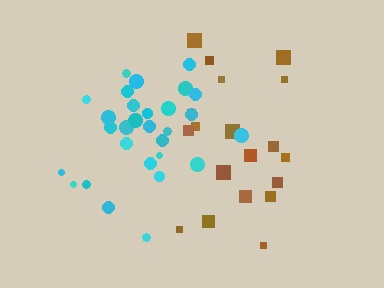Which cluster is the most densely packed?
Cyan.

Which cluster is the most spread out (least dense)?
Brown.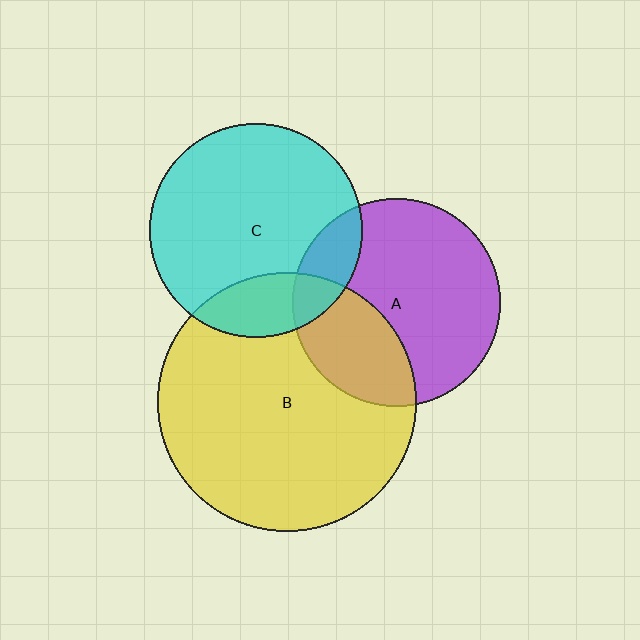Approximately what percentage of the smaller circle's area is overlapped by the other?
Approximately 30%.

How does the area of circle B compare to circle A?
Approximately 1.5 times.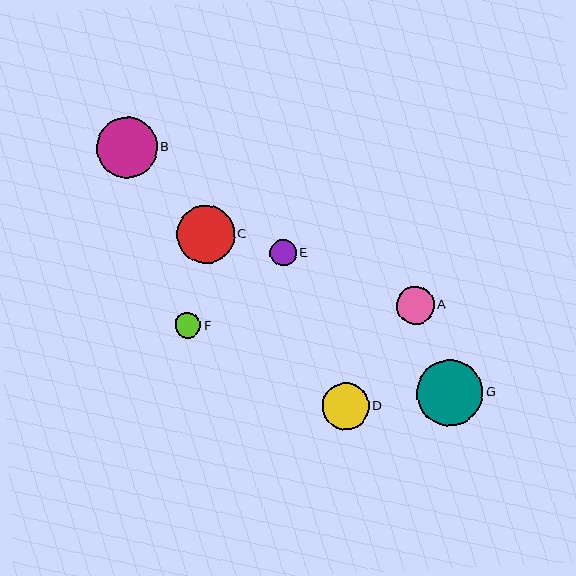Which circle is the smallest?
Circle F is the smallest with a size of approximately 26 pixels.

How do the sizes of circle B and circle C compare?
Circle B and circle C are approximately the same size.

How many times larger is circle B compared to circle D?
Circle B is approximately 1.3 times the size of circle D.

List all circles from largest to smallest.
From largest to smallest: G, B, C, D, A, E, F.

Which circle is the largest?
Circle G is the largest with a size of approximately 66 pixels.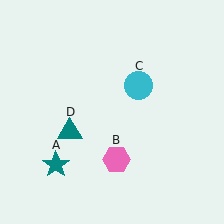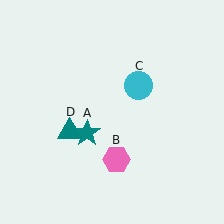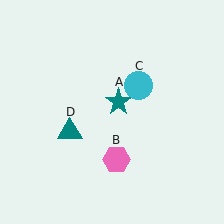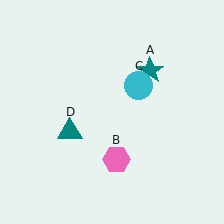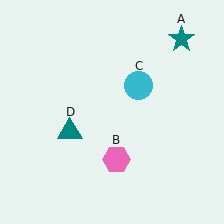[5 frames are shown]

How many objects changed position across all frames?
1 object changed position: teal star (object A).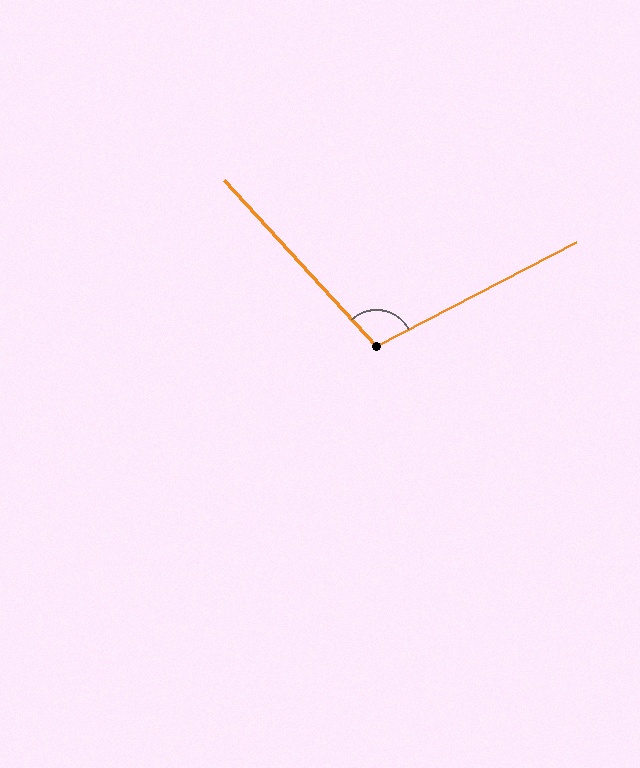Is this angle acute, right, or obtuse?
It is obtuse.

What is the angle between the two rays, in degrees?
Approximately 105 degrees.